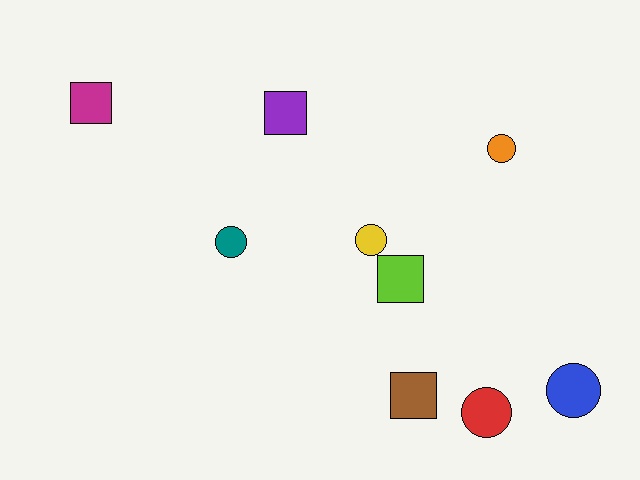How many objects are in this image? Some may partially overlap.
There are 9 objects.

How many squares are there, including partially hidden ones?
There are 4 squares.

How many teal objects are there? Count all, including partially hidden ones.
There is 1 teal object.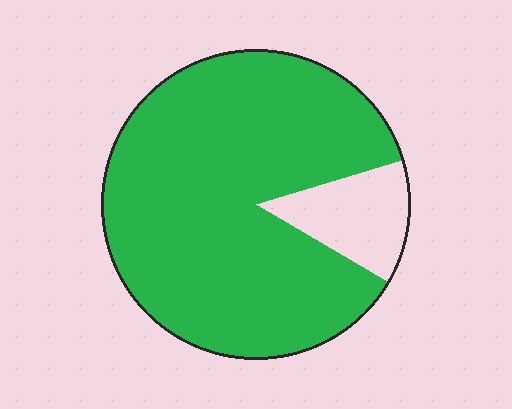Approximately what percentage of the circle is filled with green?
Approximately 85%.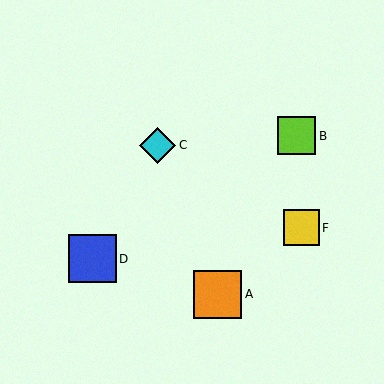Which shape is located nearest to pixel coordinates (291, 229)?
The yellow square (labeled F) at (301, 228) is nearest to that location.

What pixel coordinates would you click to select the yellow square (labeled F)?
Click at (301, 228) to select the yellow square F.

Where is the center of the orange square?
The center of the orange square is at (218, 294).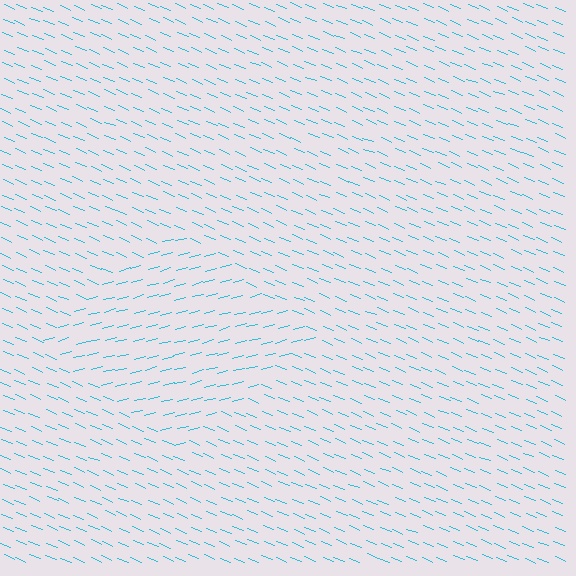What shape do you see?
I see a diamond.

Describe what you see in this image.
The image is filled with small cyan line segments. A diamond region in the image has lines oriented differently from the surrounding lines, creating a visible texture boundary.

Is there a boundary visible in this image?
Yes, there is a texture boundary formed by a change in line orientation.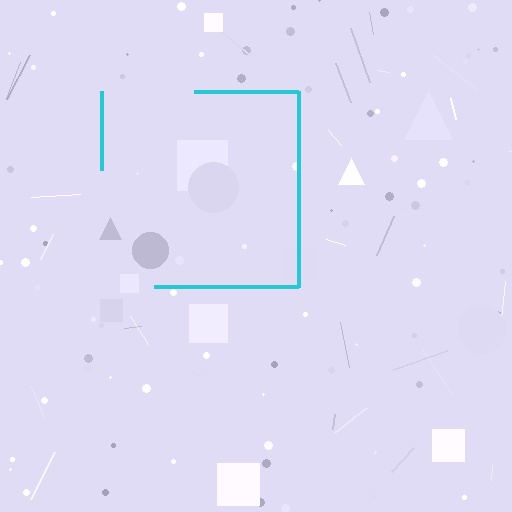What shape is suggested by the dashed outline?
The dashed outline suggests a square.